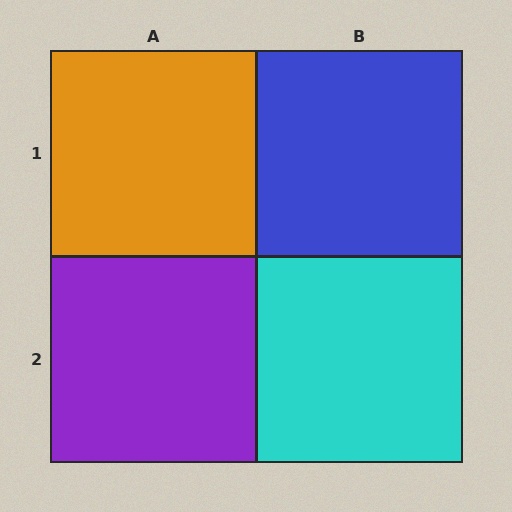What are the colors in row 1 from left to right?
Orange, blue.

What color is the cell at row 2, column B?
Cyan.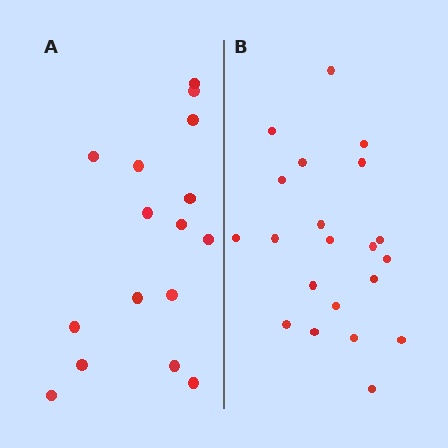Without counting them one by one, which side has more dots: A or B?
Region B (the right region) has more dots.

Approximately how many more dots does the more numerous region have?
Region B has about 5 more dots than region A.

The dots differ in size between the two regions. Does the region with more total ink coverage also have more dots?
No. Region A has more total ink coverage because its dots are larger, but region B actually contains more individual dots. Total area can be misleading — the number of items is what matters here.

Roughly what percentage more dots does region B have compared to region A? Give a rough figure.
About 30% more.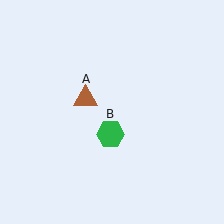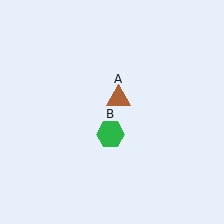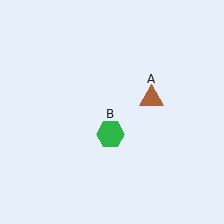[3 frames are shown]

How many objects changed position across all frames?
1 object changed position: brown triangle (object A).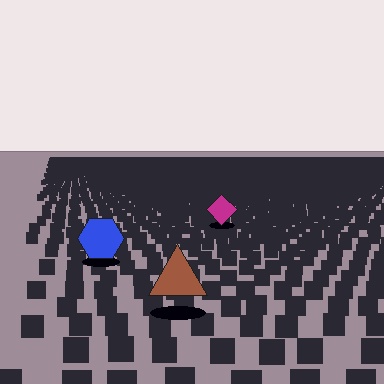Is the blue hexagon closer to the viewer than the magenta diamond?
Yes. The blue hexagon is closer — you can tell from the texture gradient: the ground texture is coarser near it.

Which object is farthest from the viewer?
The magenta diamond is farthest from the viewer. It appears smaller and the ground texture around it is denser.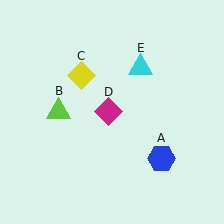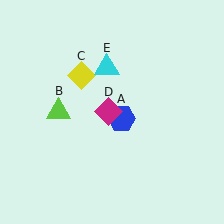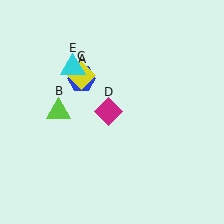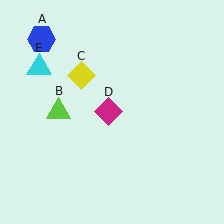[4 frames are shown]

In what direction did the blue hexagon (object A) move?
The blue hexagon (object A) moved up and to the left.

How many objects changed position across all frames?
2 objects changed position: blue hexagon (object A), cyan triangle (object E).